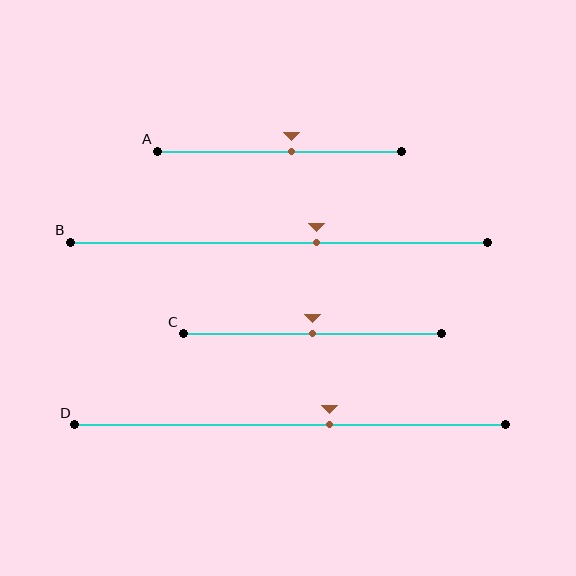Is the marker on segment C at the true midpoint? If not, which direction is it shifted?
Yes, the marker on segment C is at the true midpoint.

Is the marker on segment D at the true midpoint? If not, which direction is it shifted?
No, the marker on segment D is shifted to the right by about 9% of the segment length.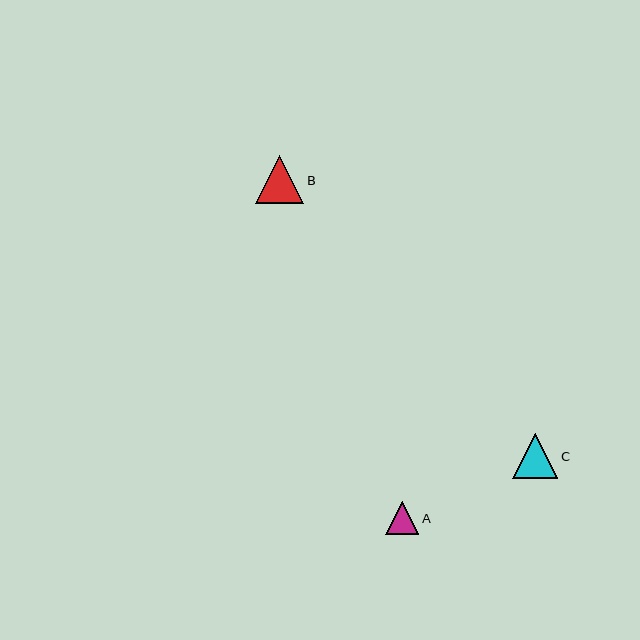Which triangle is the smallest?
Triangle A is the smallest with a size of approximately 33 pixels.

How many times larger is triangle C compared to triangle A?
Triangle C is approximately 1.4 times the size of triangle A.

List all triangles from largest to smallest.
From largest to smallest: B, C, A.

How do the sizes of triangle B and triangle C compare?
Triangle B and triangle C are approximately the same size.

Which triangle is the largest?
Triangle B is the largest with a size of approximately 48 pixels.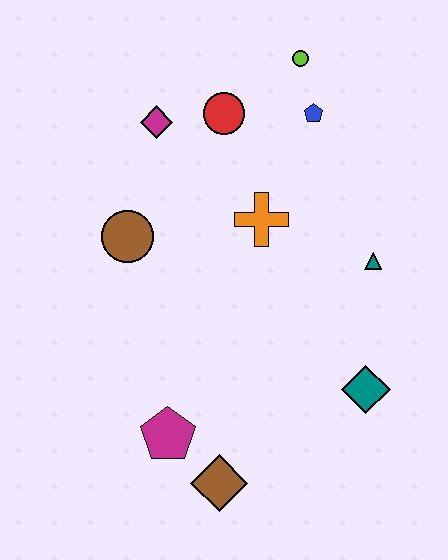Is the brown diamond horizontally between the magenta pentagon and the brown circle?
No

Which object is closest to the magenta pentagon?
The brown diamond is closest to the magenta pentagon.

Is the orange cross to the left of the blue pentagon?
Yes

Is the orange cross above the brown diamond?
Yes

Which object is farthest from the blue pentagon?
The brown diamond is farthest from the blue pentagon.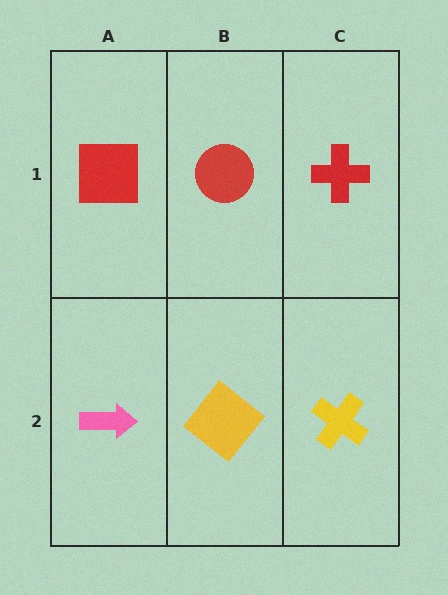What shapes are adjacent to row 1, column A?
A pink arrow (row 2, column A), a red circle (row 1, column B).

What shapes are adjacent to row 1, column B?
A yellow diamond (row 2, column B), a red square (row 1, column A), a red cross (row 1, column C).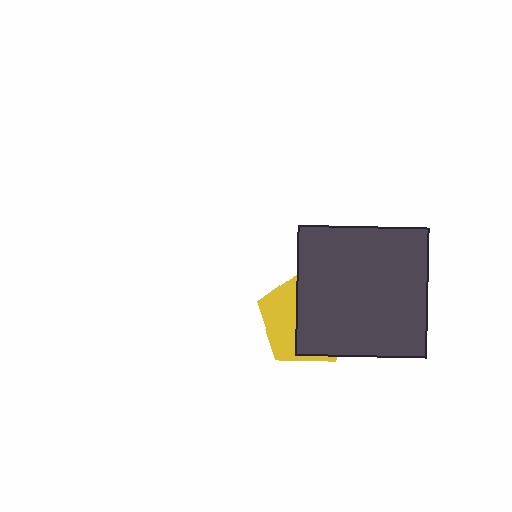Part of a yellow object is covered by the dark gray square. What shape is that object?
It is a pentagon.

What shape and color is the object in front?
The object in front is a dark gray square.